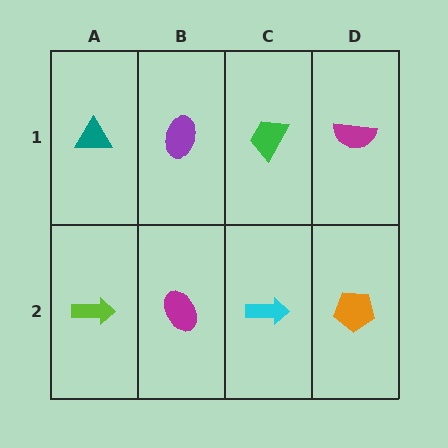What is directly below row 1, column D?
An orange pentagon.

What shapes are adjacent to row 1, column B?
A magenta ellipse (row 2, column B), a teal triangle (row 1, column A), a green trapezoid (row 1, column C).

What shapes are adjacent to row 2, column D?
A magenta semicircle (row 1, column D), a cyan arrow (row 2, column C).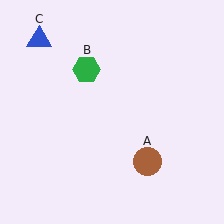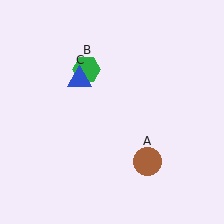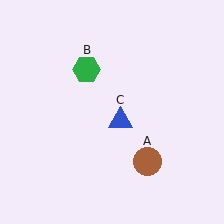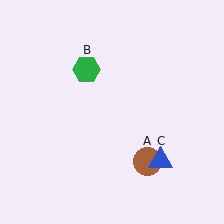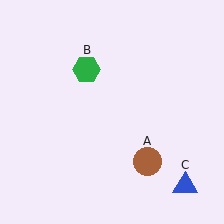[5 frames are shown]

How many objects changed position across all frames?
1 object changed position: blue triangle (object C).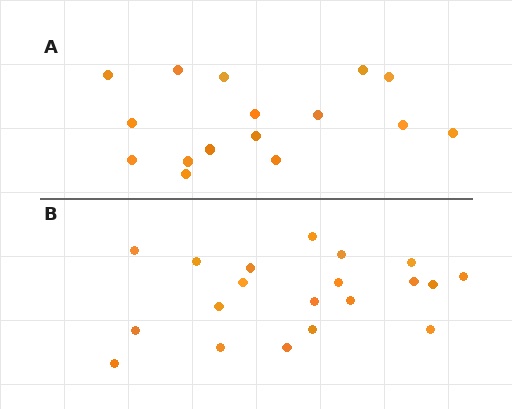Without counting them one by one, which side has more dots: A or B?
Region B (the bottom region) has more dots.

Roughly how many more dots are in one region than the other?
Region B has about 4 more dots than region A.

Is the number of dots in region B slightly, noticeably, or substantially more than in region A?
Region B has noticeably more, but not dramatically so. The ratio is roughly 1.2 to 1.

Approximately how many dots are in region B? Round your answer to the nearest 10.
About 20 dots.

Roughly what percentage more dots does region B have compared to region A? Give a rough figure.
About 25% more.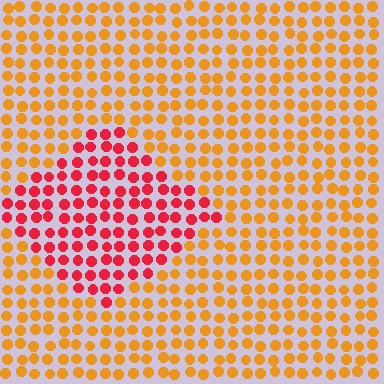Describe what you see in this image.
The image is filled with small orange elements in a uniform arrangement. A diamond-shaped region is visible where the elements are tinted to a slightly different hue, forming a subtle color boundary.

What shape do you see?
I see a diamond.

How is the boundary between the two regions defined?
The boundary is defined purely by a slight shift in hue (about 45 degrees). Spacing, size, and orientation are identical on both sides.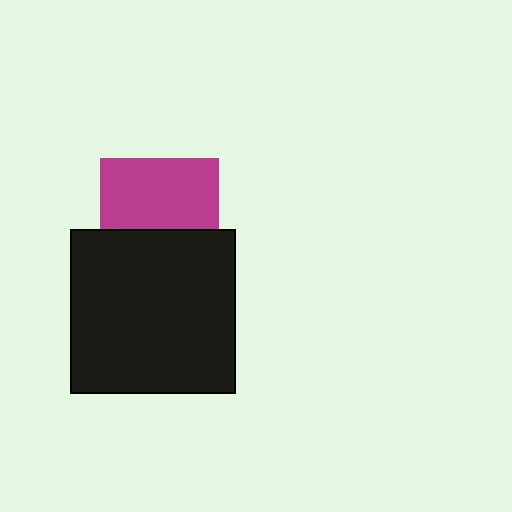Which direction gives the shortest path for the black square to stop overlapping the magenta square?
Moving down gives the shortest separation.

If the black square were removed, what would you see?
You would see the complete magenta square.